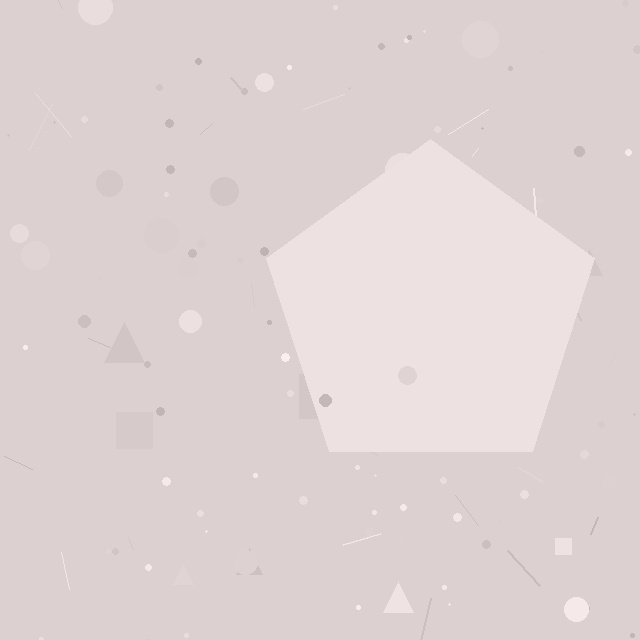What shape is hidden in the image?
A pentagon is hidden in the image.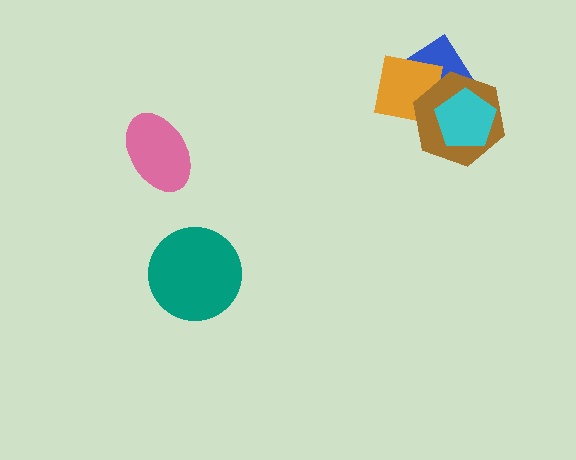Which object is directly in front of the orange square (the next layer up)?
The brown hexagon is directly in front of the orange square.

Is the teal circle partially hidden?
No, no other shape covers it.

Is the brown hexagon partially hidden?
Yes, it is partially covered by another shape.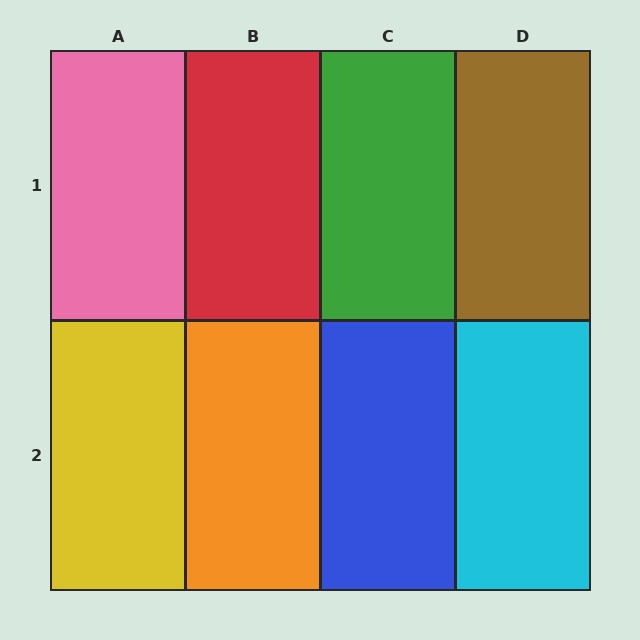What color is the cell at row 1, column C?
Green.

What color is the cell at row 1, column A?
Pink.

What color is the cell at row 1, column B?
Red.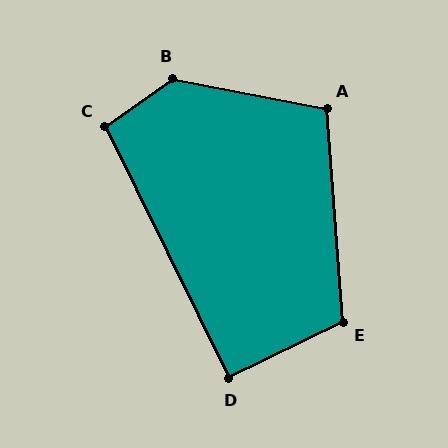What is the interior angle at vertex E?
Approximately 112 degrees (obtuse).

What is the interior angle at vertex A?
Approximately 106 degrees (obtuse).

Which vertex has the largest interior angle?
B, at approximately 134 degrees.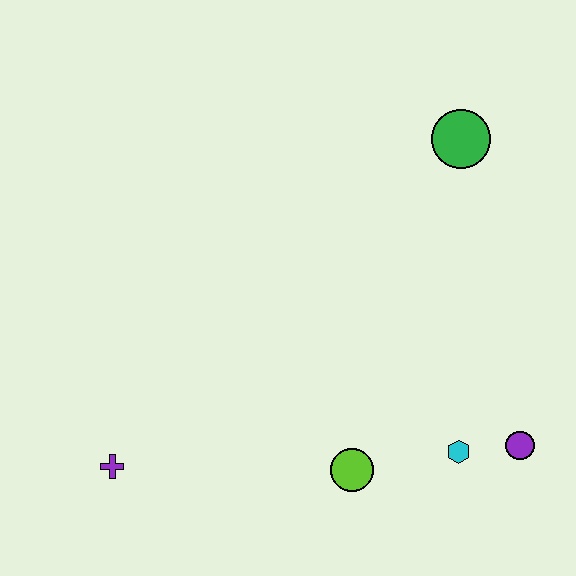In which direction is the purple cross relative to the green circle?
The purple cross is to the left of the green circle.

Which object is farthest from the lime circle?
The green circle is farthest from the lime circle.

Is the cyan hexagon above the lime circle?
Yes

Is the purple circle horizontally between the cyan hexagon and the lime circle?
No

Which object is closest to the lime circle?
The cyan hexagon is closest to the lime circle.